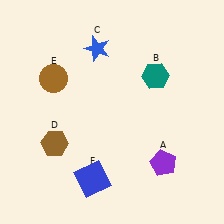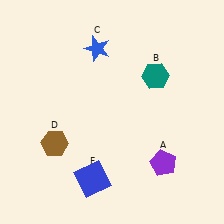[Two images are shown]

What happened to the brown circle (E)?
The brown circle (E) was removed in Image 2. It was in the top-left area of Image 1.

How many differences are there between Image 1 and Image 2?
There is 1 difference between the two images.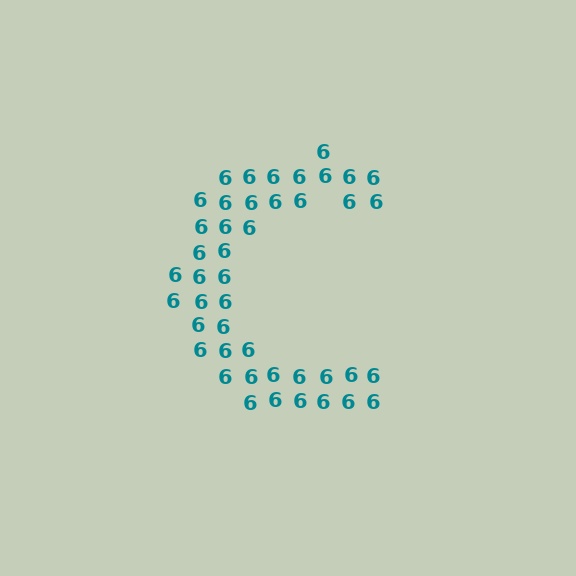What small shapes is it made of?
It is made of small digit 6's.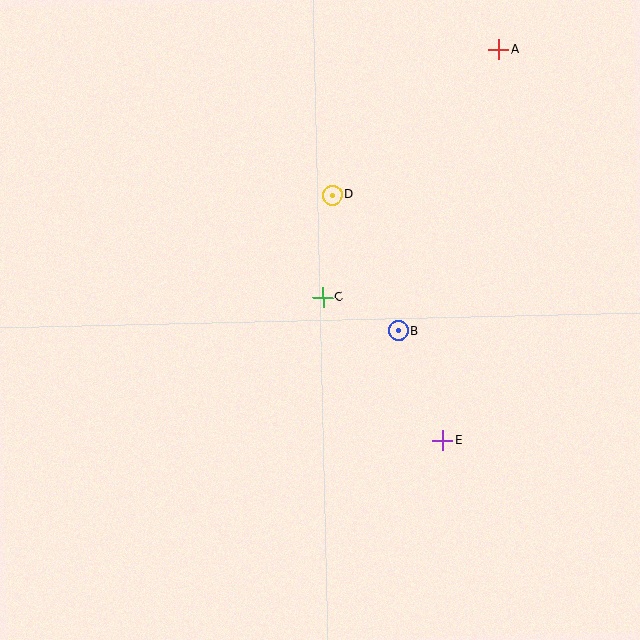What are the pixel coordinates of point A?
Point A is at (499, 50).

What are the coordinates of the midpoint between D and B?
The midpoint between D and B is at (365, 263).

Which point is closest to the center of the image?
Point C at (323, 297) is closest to the center.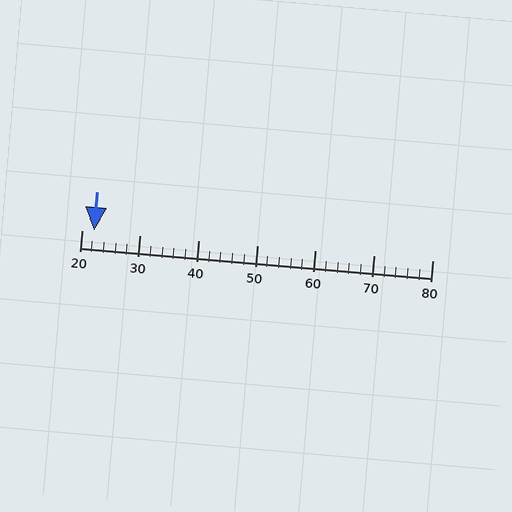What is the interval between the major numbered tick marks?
The major tick marks are spaced 10 units apart.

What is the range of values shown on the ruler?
The ruler shows values from 20 to 80.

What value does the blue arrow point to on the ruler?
The blue arrow points to approximately 22.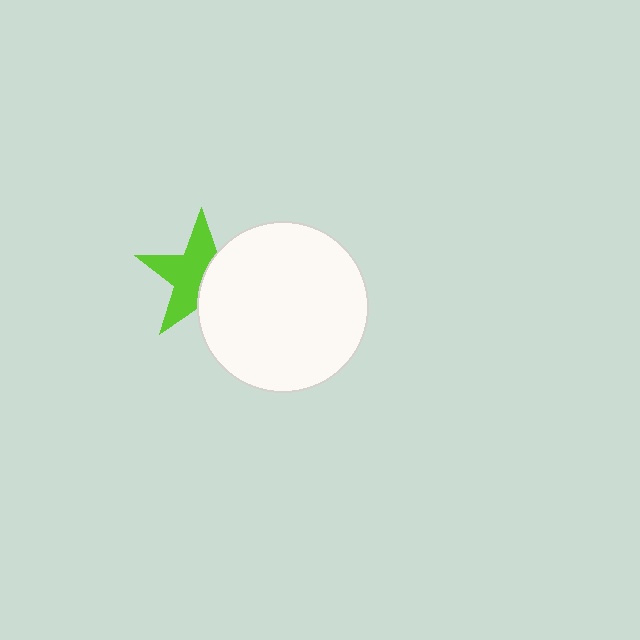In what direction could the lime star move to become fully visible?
The lime star could move left. That would shift it out from behind the white circle entirely.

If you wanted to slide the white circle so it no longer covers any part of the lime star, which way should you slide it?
Slide it right — that is the most direct way to separate the two shapes.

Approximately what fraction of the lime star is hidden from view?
Roughly 42% of the lime star is hidden behind the white circle.